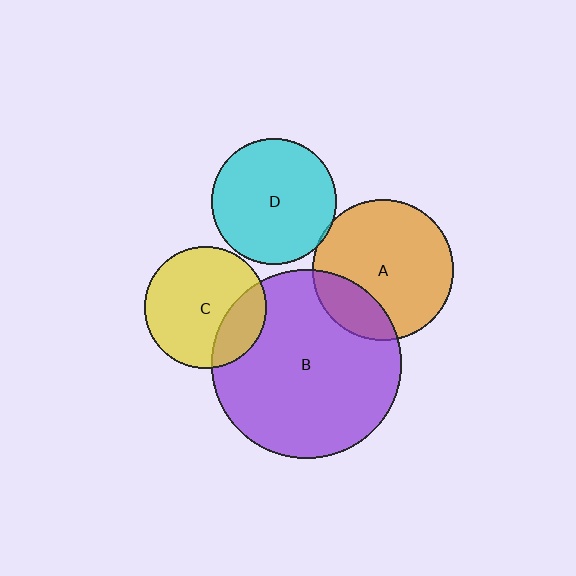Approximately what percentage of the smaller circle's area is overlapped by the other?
Approximately 5%.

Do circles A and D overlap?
Yes.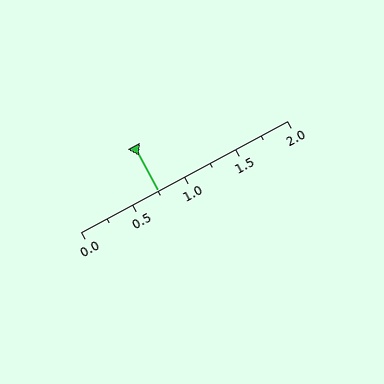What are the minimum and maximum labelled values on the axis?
The axis runs from 0.0 to 2.0.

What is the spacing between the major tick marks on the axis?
The major ticks are spaced 0.5 apart.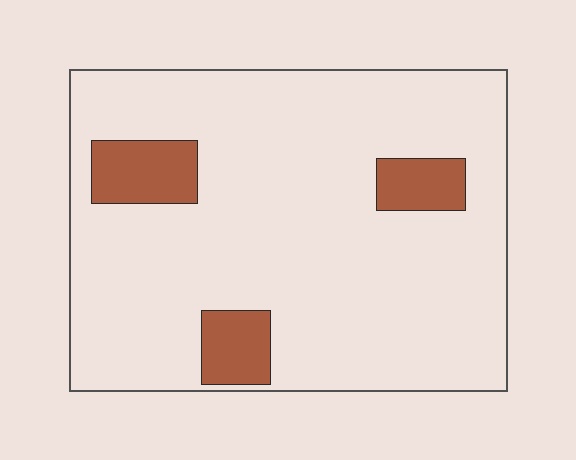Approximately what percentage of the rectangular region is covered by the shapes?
Approximately 10%.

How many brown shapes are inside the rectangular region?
3.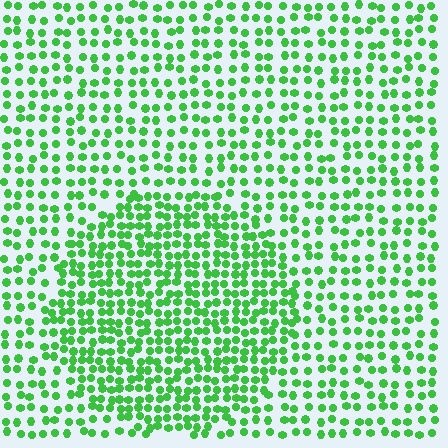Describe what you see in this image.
The image contains small green elements arranged at two different densities. A circle-shaped region is visible where the elements are more densely packed than the surrounding area.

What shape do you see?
I see a circle.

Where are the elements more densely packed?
The elements are more densely packed inside the circle boundary.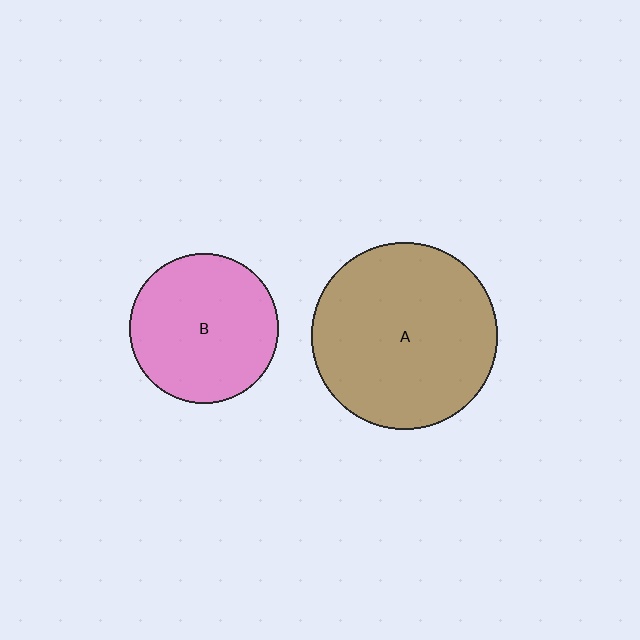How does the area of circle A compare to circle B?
Approximately 1.6 times.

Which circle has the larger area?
Circle A (brown).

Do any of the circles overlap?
No, none of the circles overlap.